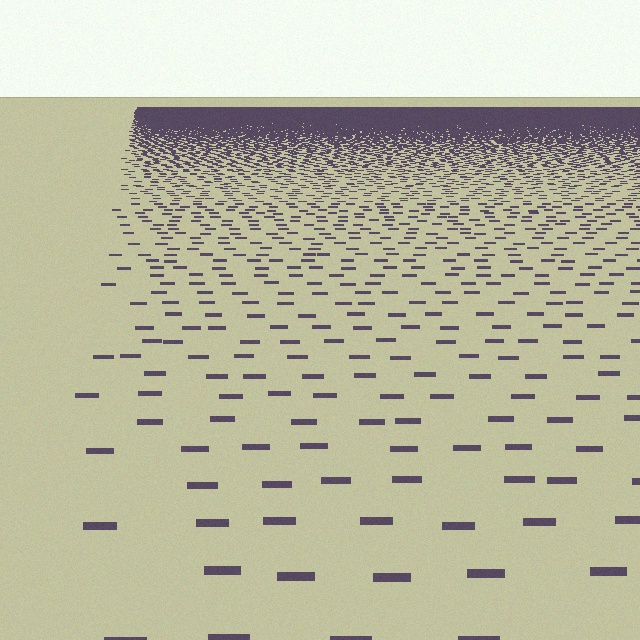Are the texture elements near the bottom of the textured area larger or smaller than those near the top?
Larger. Near the bottom, elements are closer to the viewer and appear at a bigger on-screen size.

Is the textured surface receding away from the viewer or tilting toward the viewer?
The surface is receding away from the viewer. Texture elements get smaller and denser toward the top.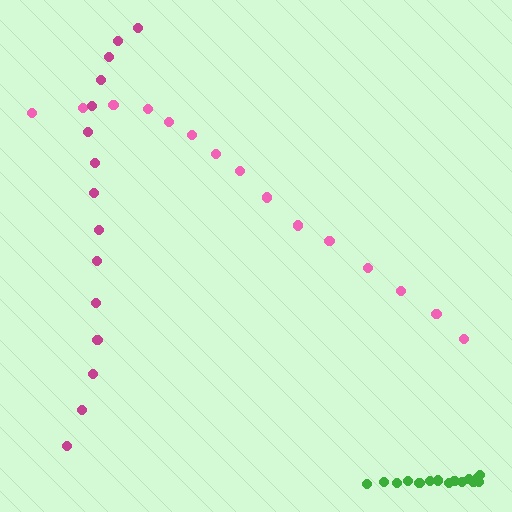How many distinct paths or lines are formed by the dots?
There are 3 distinct paths.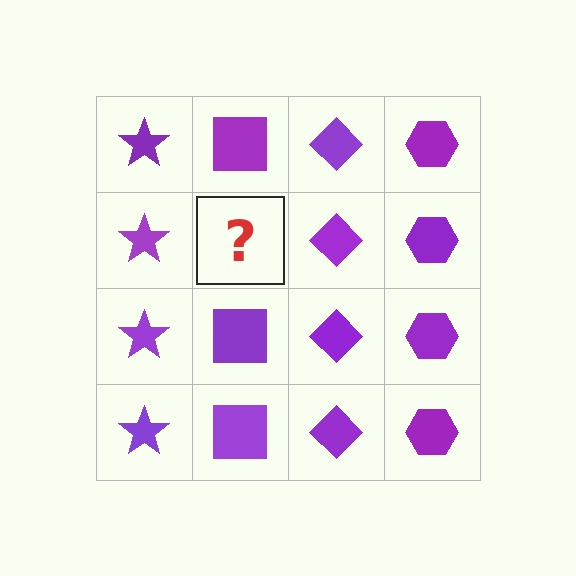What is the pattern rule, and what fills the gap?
The rule is that each column has a consistent shape. The gap should be filled with a purple square.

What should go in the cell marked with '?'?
The missing cell should contain a purple square.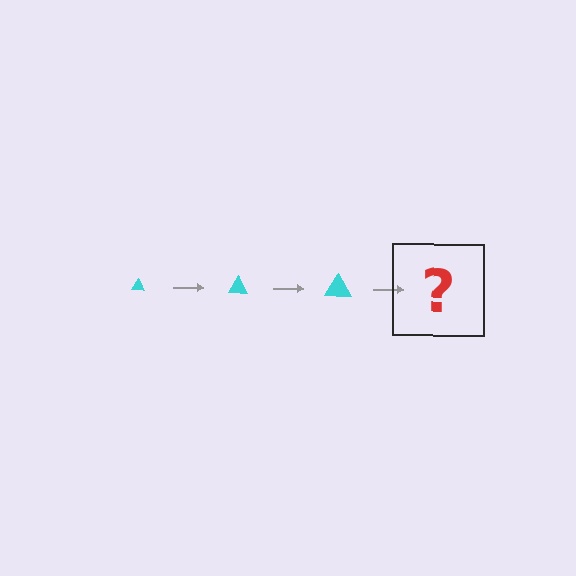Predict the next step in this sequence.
The next step is a cyan triangle, larger than the previous one.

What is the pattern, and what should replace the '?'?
The pattern is that the triangle gets progressively larger each step. The '?' should be a cyan triangle, larger than the previous one.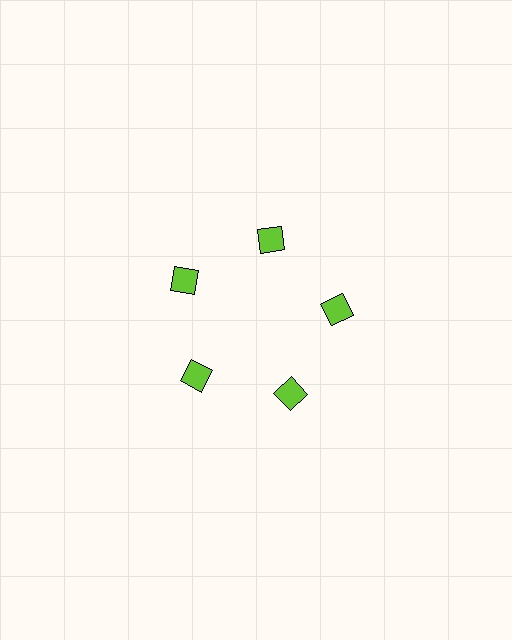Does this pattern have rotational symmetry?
Yes, this pattern has 5-fold rotational symmetry. It looks the same after rotating 72 degrees around the center.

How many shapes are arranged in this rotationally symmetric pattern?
There are 5 shapes, arranged in 5 groups of 1.